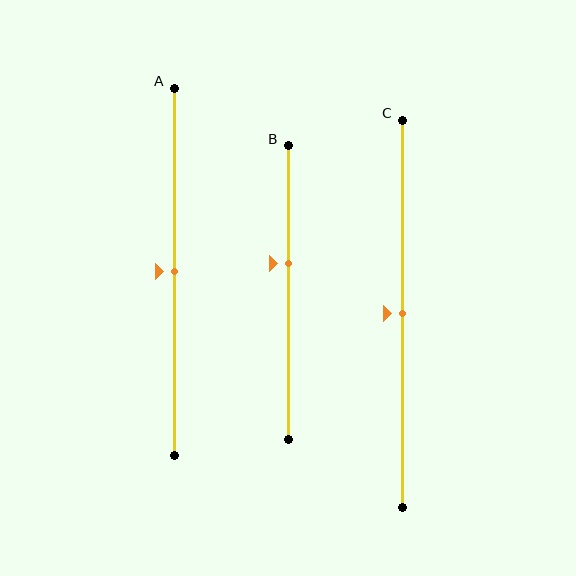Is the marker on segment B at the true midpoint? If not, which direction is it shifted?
No, the marker on segment B is shifted upward by about 10% of the segment length.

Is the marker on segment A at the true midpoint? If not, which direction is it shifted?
Yes, the marker on segment A is at the true midpoint.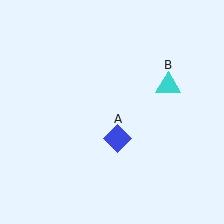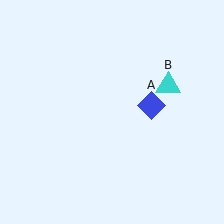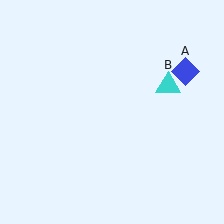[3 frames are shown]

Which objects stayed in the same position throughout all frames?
Cyan triangle (object B) remained stationary.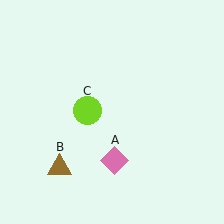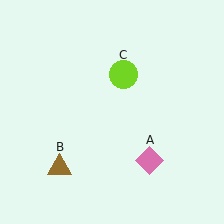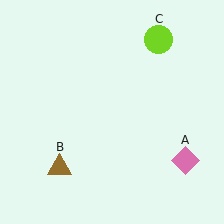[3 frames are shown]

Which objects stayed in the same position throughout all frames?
Brown triangle (object B) remained stationary.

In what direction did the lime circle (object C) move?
The lime circle (object C) moved up and to the right.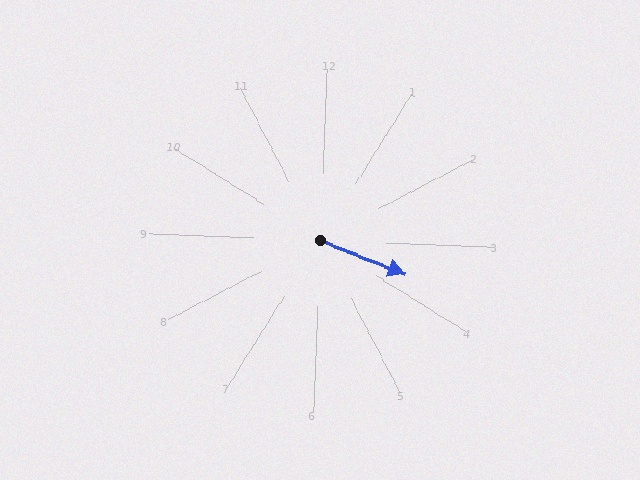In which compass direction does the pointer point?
East.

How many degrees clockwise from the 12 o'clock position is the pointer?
Approximately 110 degrees.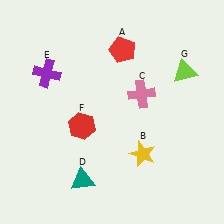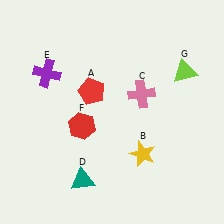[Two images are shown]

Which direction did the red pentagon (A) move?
The red pentagon (A) moved down.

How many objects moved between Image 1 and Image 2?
1 object moved between the two images.